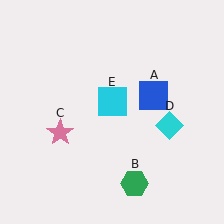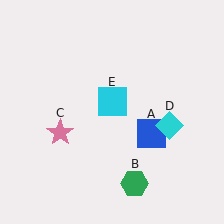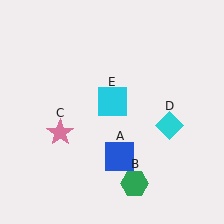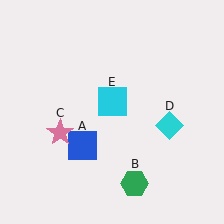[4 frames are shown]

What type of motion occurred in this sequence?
The blue square (object A) rotated clockwise around the center of the scene.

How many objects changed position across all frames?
1 object changed position: blue square (object A).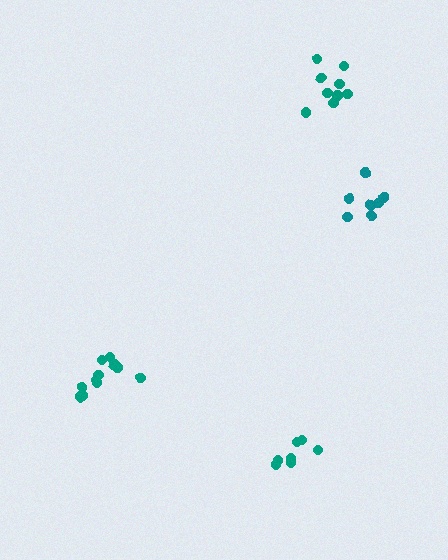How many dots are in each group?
Group 1: 7 dots, Group 2: 11 dots, Group 3: 7 dots, Group 4: 9 dots (34 total).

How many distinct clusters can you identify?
There are 4 distinct clusters.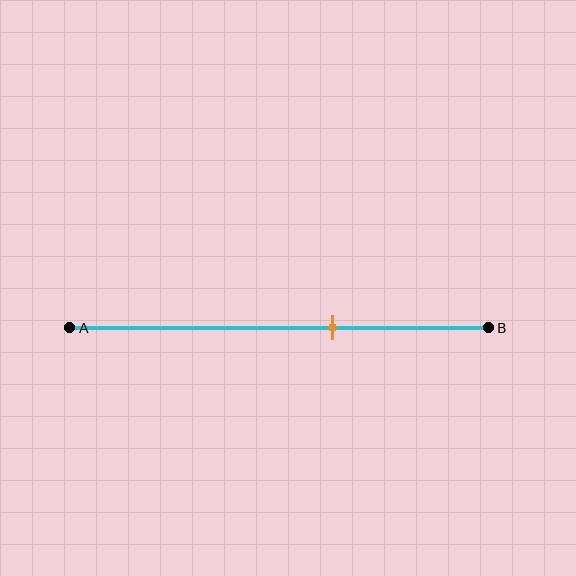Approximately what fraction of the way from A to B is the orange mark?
The orange mark is approximately 65% of the way from A to B.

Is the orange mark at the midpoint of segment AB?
No, the mark is at about 65% from A, not at the 50% midpoint.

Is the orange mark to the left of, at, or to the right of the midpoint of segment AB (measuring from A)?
The orange mark is to the right of the midpoint of segment AB.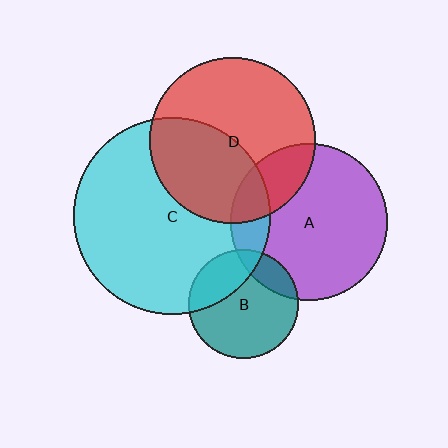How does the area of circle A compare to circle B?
Approximately 2.0 times.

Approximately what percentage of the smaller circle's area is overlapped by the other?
Approximately 40%.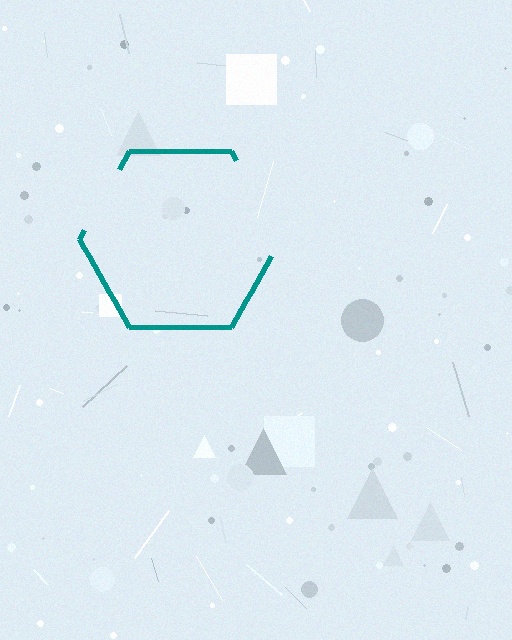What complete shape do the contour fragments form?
The contour fragments form a hexagon.